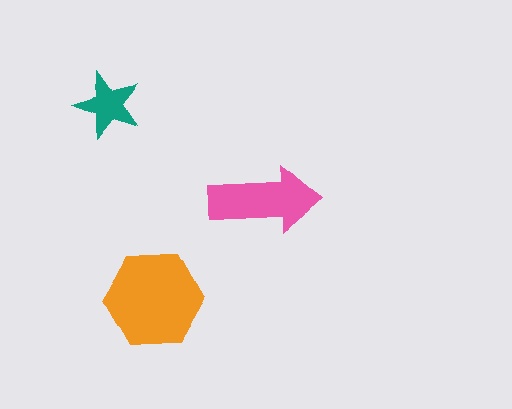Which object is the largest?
The orange hexagon.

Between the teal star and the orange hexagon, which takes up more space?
The orange hexagon.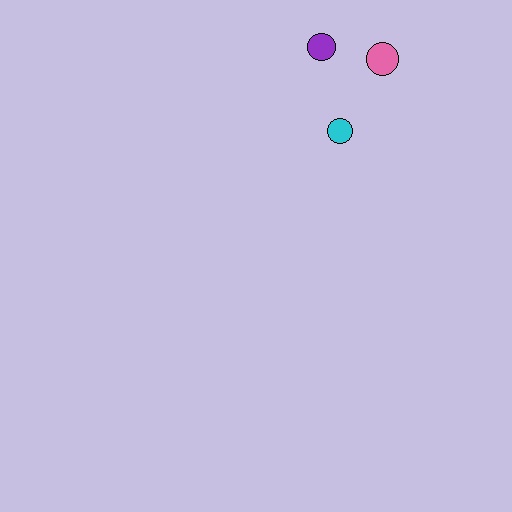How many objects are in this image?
There are 3 objects.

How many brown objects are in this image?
There are no brown objects.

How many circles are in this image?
There are 3 circles.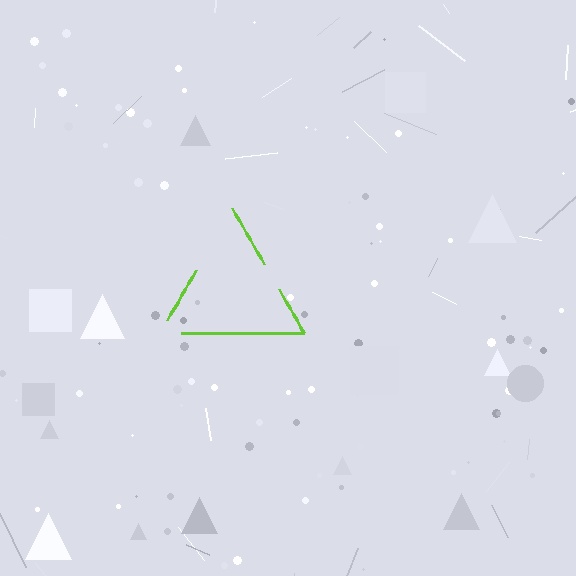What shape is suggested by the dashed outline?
The dashed outline suggests a triangle.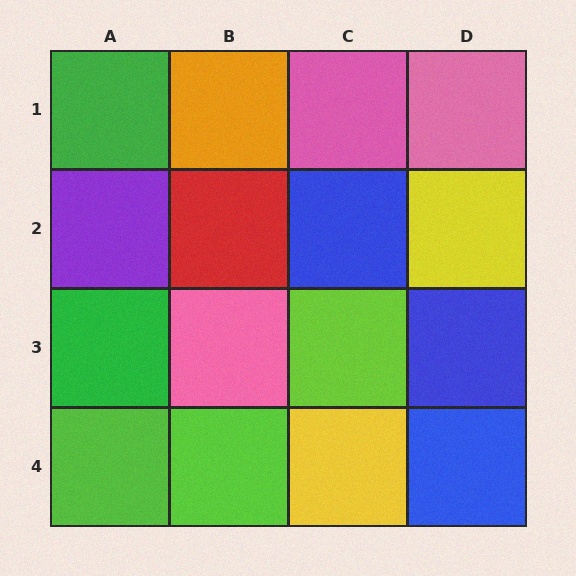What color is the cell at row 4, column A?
Lime.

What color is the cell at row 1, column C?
Pink.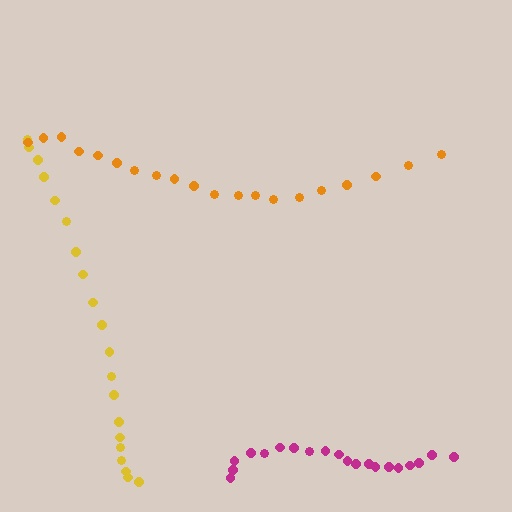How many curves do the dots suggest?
There are 3 distinct paths.